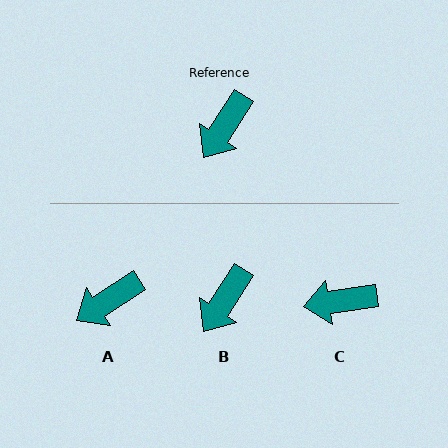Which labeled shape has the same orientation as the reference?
B.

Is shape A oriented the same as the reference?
No, it is off by about 24 degrees.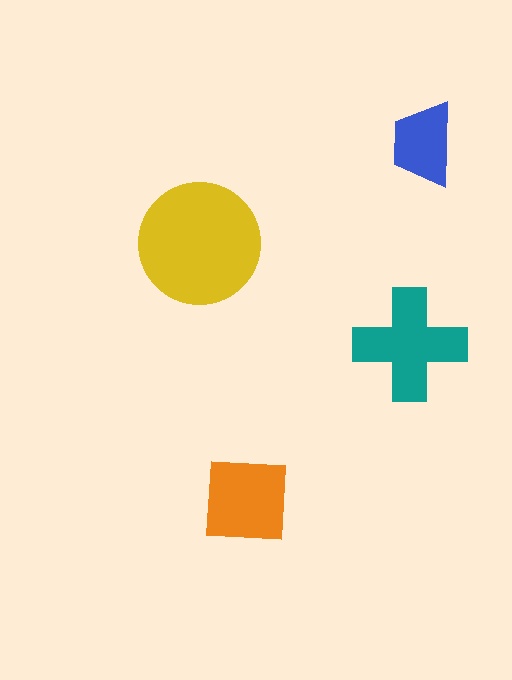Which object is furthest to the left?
The yellow circle is leftmost.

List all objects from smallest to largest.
The blue trapezoid, the orange square, the teal cross, the yellow circle.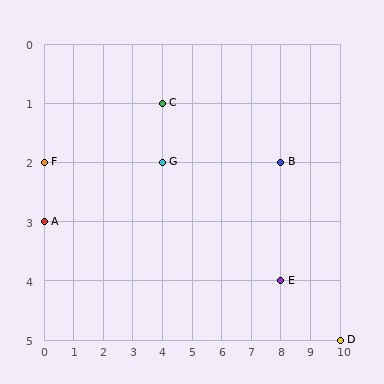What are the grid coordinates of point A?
Point A is at grid coordinates (0, 3).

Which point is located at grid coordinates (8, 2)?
Point B is at (8, 2).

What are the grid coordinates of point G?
Point G is at grid coordinates (4, 2).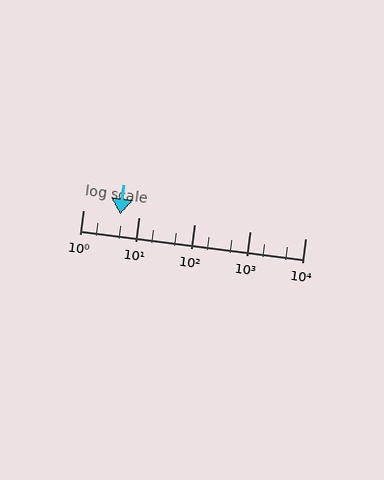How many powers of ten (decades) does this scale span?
The scale spans 4 decades, from 1 to 10000.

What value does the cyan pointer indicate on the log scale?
The pointer indicates approximately 4.6.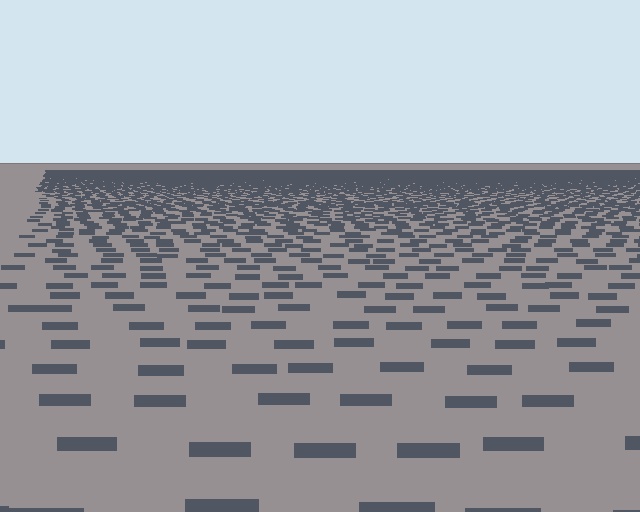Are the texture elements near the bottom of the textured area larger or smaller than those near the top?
Larger. Near the bottom, elements are closer to the viewer and appear at a bigger on-screen size.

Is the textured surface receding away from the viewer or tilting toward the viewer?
The surface is receding away from the viewer. Texture elements get smaller and denser toward the top.